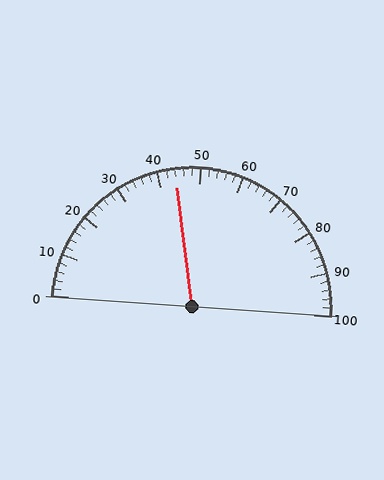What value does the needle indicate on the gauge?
The needle indicates approximately 44.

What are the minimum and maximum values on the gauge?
The gauge ranges from 0 to 100.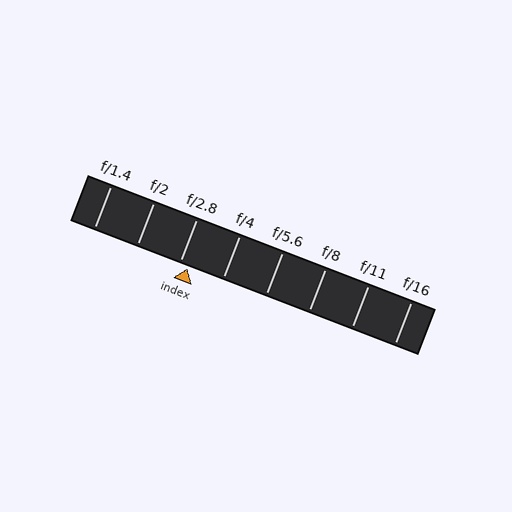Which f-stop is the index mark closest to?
The index mark is closest to f/2.8.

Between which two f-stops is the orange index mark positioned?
The index mark is between f/2.8 and f/4.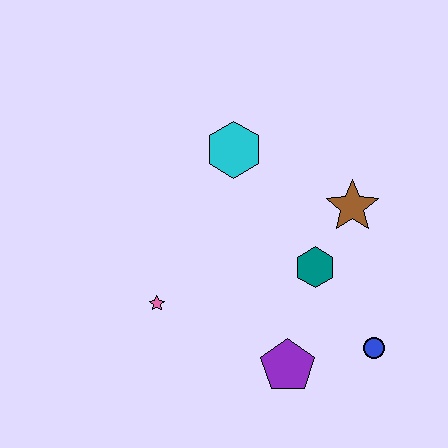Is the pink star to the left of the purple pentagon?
Yes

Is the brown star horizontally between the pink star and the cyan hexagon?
No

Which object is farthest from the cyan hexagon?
The blue circle is farthest from the cyan hexagon.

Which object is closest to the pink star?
The purple pentagon is closest to the pink star.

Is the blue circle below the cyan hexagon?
Yes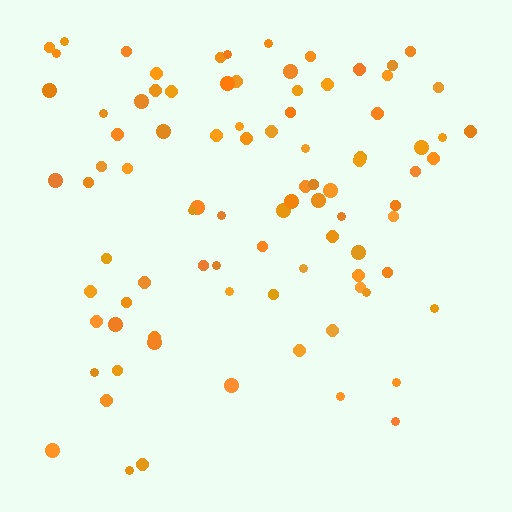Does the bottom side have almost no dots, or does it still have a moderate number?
Still a moderate number, just noticeably fewer than the top.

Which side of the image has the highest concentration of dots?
The top.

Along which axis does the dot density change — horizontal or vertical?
Vertical.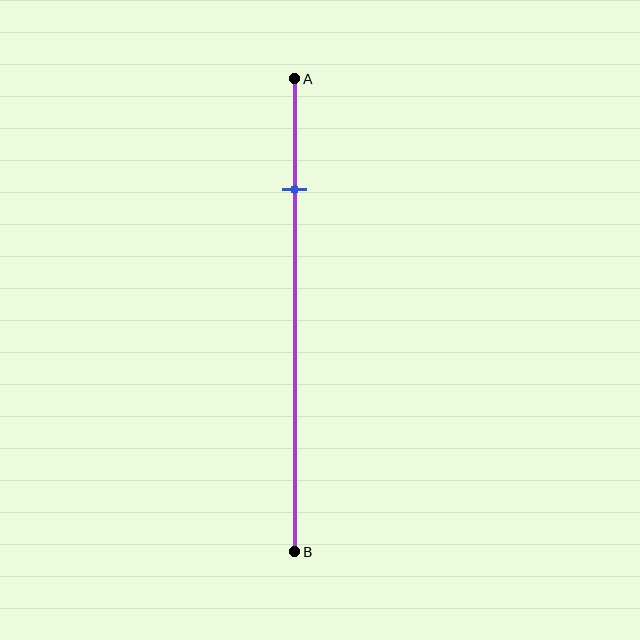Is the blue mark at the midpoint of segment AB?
No, the mark is at about 25% from A, not at the 50% midpoint.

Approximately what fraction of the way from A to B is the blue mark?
The blue mark is approximately 25% of the way from A to B.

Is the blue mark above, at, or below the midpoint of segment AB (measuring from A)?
The blue mark is above the midpoint of segment AB.